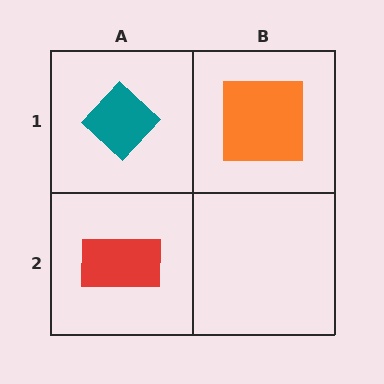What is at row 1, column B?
An orange square.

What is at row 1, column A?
A teal diamond.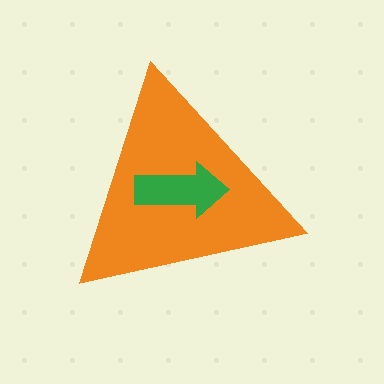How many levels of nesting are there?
2.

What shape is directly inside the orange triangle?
The green arrow.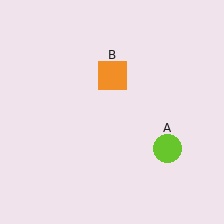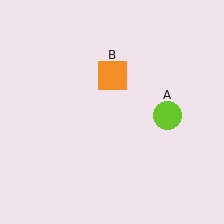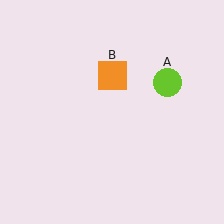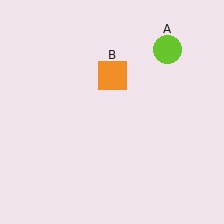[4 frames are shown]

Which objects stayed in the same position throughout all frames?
Orange square (object B) remained stationary.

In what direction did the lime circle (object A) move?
The lime circle (object A) moved up.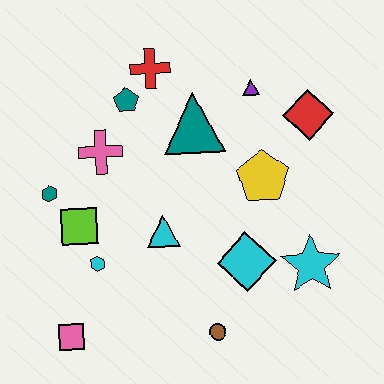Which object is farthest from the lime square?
The red diamond is farthest from the lime square.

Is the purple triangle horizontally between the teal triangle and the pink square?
No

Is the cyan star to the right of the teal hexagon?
Yes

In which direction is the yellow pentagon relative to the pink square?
The yellow pentagon is to the right of the pink square.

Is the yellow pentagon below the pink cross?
Yes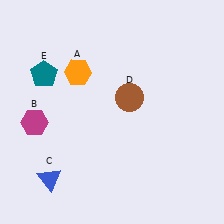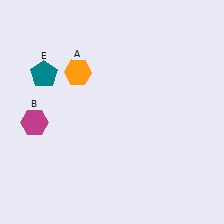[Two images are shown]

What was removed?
The brown circle (D), the blue triangle (C) were removed in Image 2.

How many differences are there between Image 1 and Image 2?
There are 2 differences between the two images.